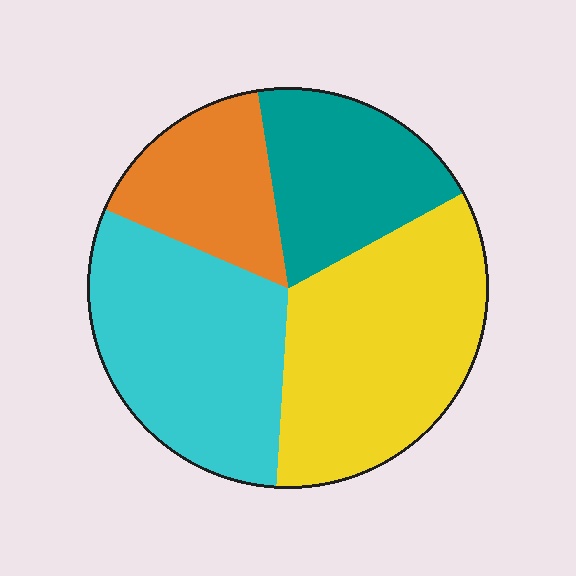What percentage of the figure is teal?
Teal covers roughly 20% of the figure.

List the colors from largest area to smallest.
From largest to smallest: yellow, cyan, teal, orange.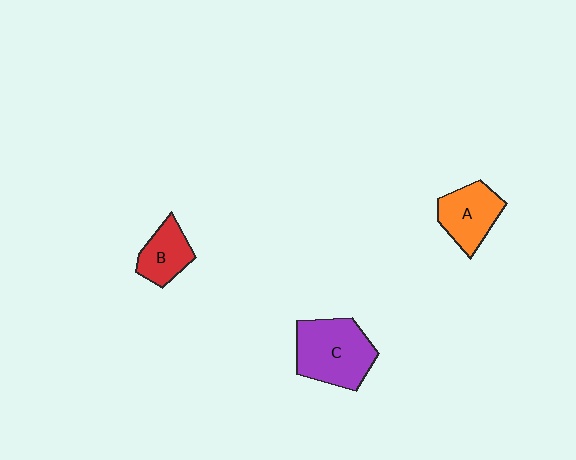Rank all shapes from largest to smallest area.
From largest to smallest: C (purple), A (orange), B (red).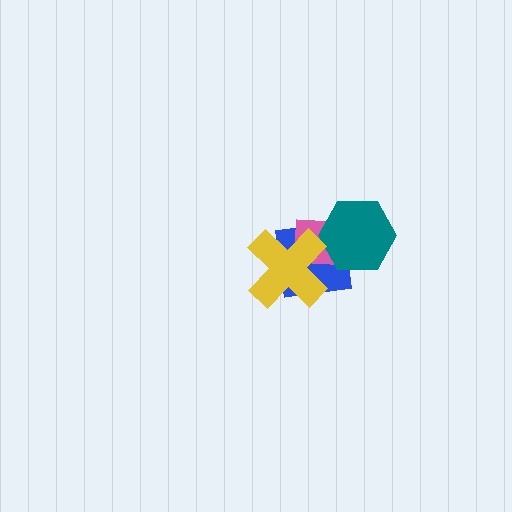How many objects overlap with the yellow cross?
2 objects overlap with the yellow cross.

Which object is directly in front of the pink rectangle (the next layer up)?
The teal hexagon is directly in front of the pink rectangle.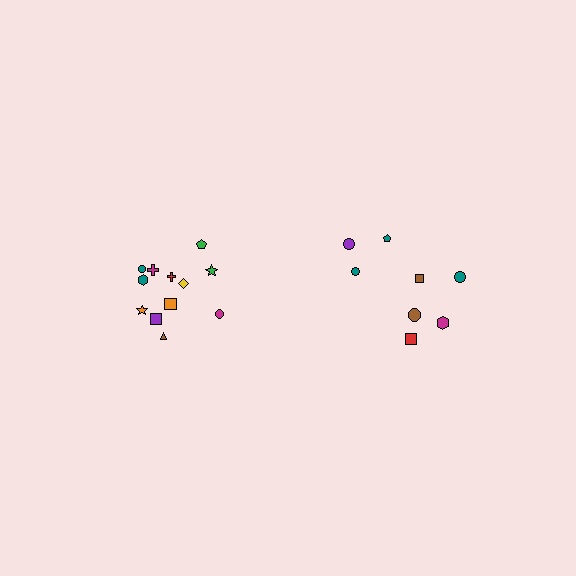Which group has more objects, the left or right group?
The left group.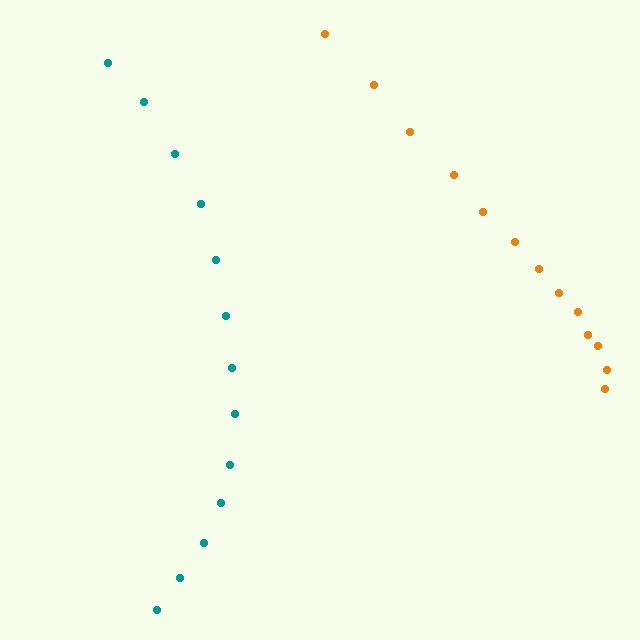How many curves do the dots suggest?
There are 2 distinct paths.